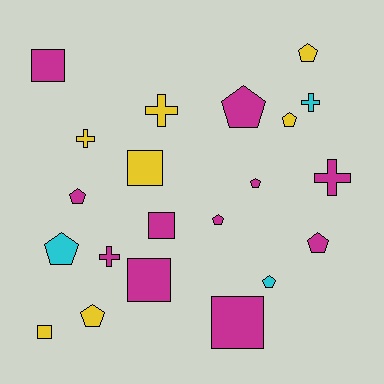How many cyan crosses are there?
There is 1 cyan cross.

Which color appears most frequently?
Magenta, with 11 objects.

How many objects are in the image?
There are 21 objects.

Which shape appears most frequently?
Pentagon, with 10 objects.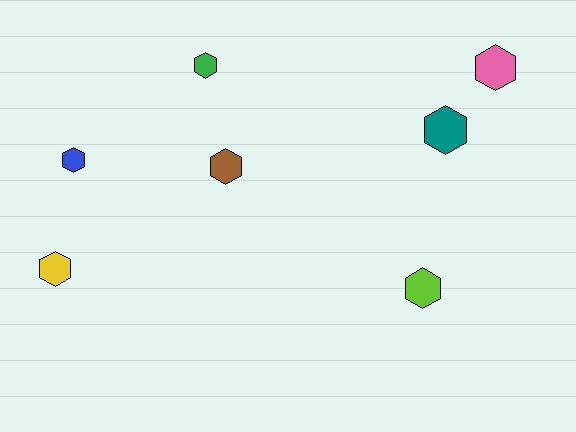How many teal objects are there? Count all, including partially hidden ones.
There is 1 teal object.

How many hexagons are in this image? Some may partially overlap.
There are 7 hexagons.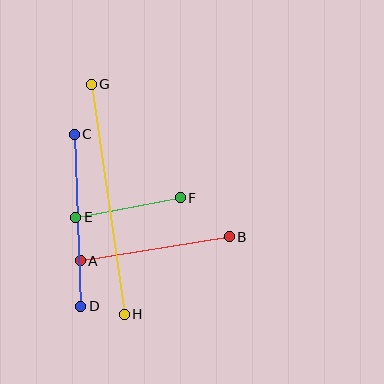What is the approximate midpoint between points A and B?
The midpoint is at approximately (155, 249) pixels.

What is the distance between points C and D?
The distance is approximately 172 pixels.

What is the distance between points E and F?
The distance is approximately 106 pixels.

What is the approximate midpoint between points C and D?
The midpoint is at approximately (78, 220) pixels.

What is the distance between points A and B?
The distance is approximately 151 pixels.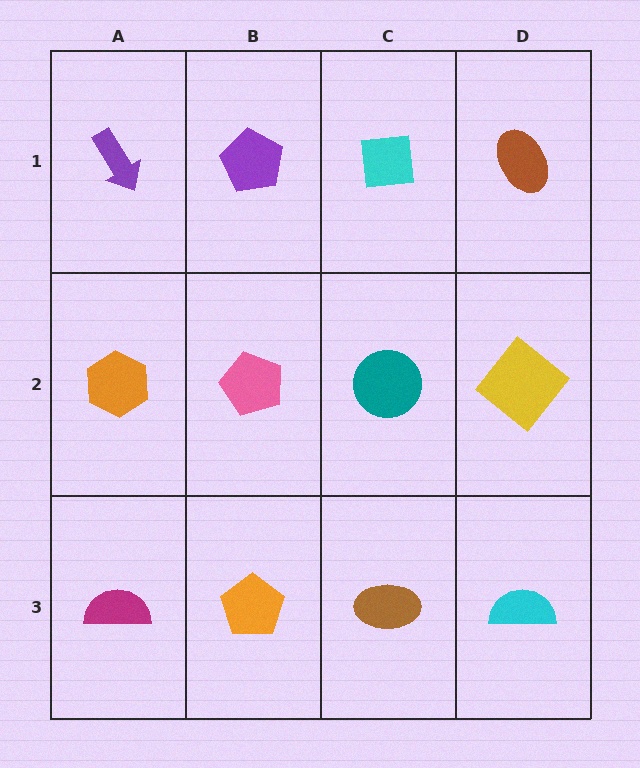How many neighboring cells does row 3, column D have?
2.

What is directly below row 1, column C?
A teal circle.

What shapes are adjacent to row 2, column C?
A cyan square (row 1, column C), a brown ellipse (row 3, column C), a pink pentagon (row 2, column B), a yellow diamond (row 2, column D).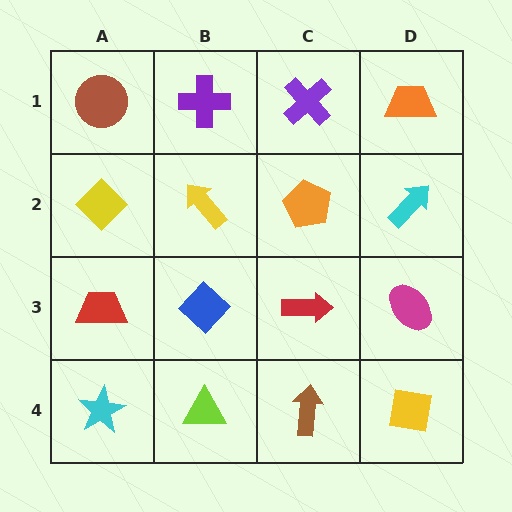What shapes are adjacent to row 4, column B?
A blue diamond (row 3, column B), a cyan star (row 4, column A), a brown arrow (row 4, column C).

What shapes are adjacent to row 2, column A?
A brown circle (row 1, column A), a red trapezoid (row 3, column A), a yellow arrow (row 2, column B).